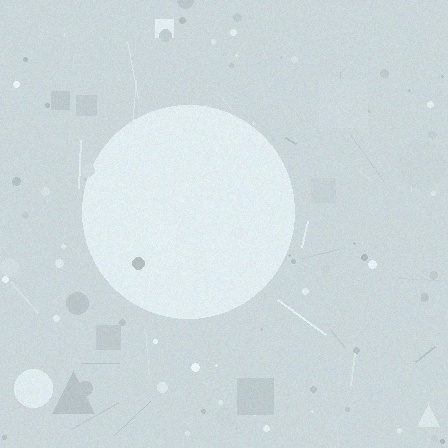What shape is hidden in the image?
A circle is hidden in the image.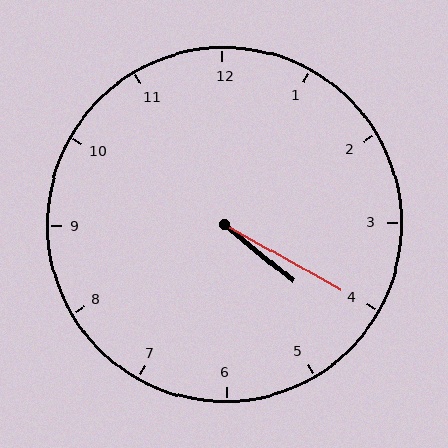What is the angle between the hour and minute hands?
Approximately 10 degrees.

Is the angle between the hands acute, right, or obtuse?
It is acute.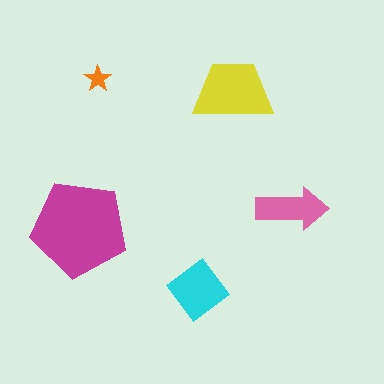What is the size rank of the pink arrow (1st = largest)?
4th.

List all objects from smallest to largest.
The orange star, the pink arrow, the cyan diamond, the yellow trapezoid, the magenta pentagon.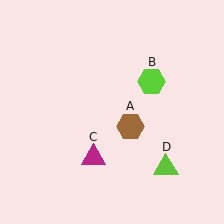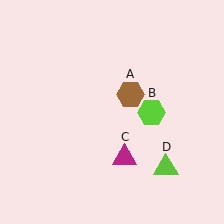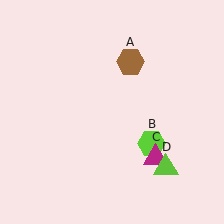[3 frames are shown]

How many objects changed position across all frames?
3 objects changed position: brown hexagon (object A), lime hexagon (object B), magenta triangle (object C).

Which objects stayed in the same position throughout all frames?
Lime triangle (object D) remained stationary.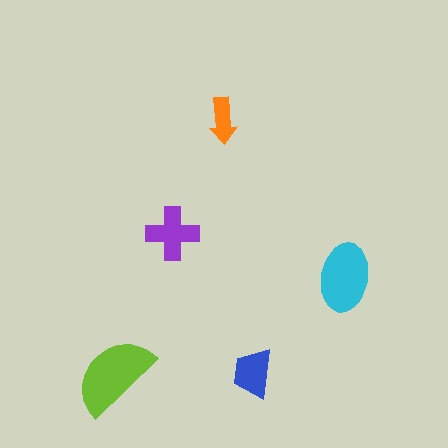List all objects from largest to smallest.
The lime semicircle, the cyan ellipse, the purple cross, the blue trapezoid, the orange arrow.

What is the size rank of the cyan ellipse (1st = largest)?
2nd.